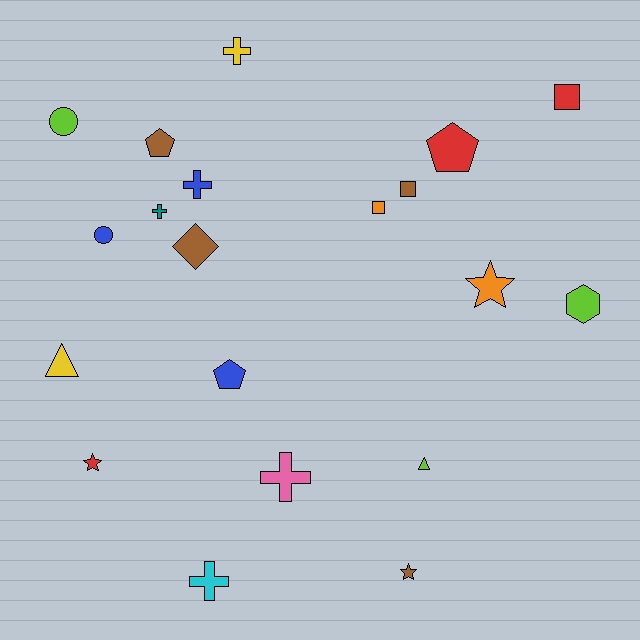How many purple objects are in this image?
There are no purple objects.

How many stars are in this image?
There are 3 stars.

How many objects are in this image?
There are 20 objects.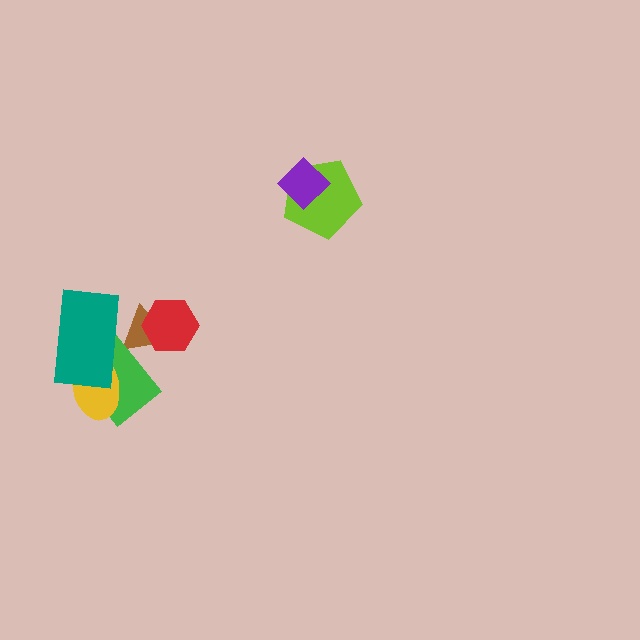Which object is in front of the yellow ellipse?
The teal rectangle is in front of the yellow ellipse.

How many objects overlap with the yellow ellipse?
2 objects overlap with the yellow ellipse.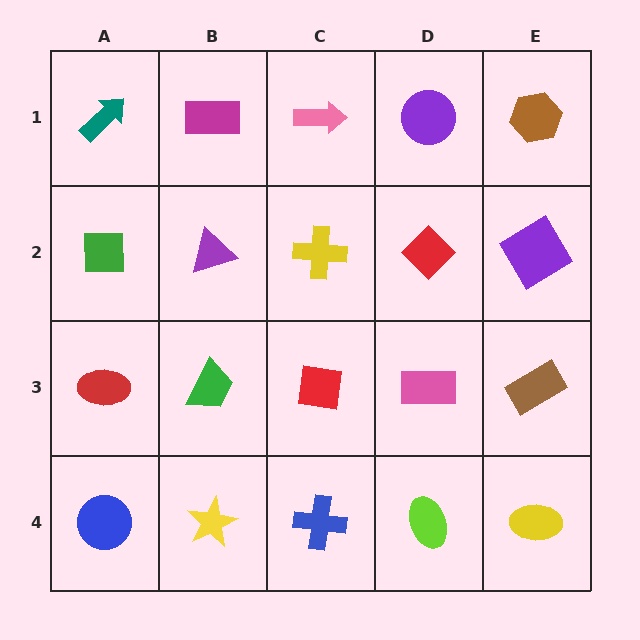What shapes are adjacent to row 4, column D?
A pink rectangle (row 3, column D), a blue cross (row 4, column C), a yellow ellipse (row 4, column E).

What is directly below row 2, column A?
A red ellipse.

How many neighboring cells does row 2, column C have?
4.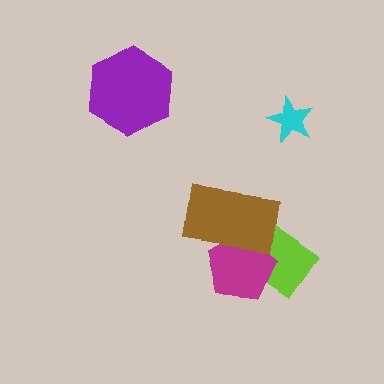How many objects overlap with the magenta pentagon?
2 objects overlap with the magenta pentagon.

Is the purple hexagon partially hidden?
No, no other shape covers it.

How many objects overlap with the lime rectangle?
2 objects overlap with the lime rectangle.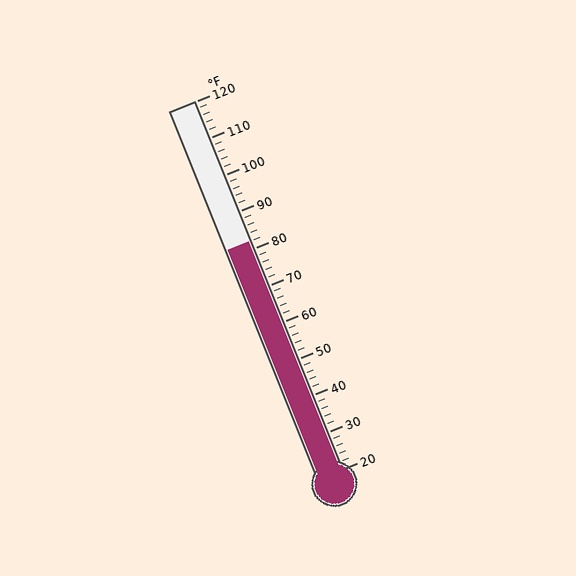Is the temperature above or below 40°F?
The temperature is above 40°F.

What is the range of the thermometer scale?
The thermometer scale ranges from 20°F to 120°F.